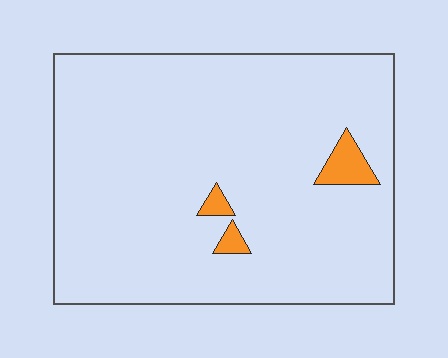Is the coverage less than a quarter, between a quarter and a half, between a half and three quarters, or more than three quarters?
Less than a quarter.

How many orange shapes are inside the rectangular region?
3.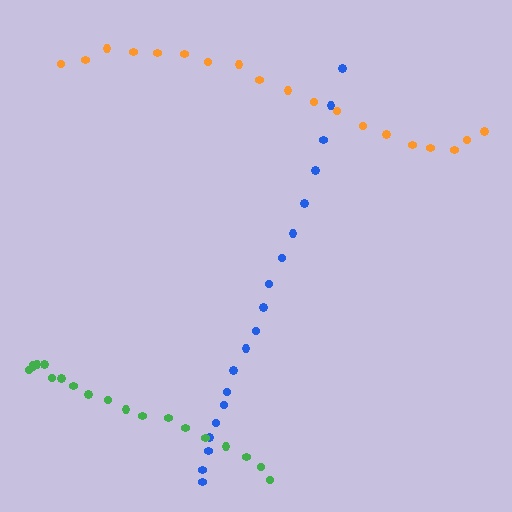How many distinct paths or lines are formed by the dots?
There are 3 distinct paths.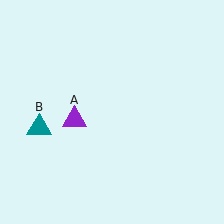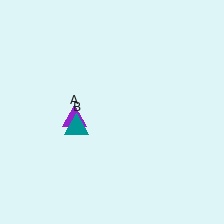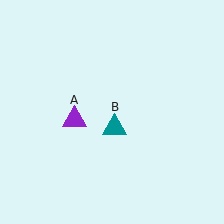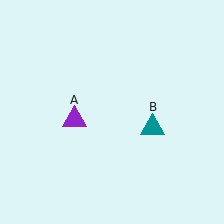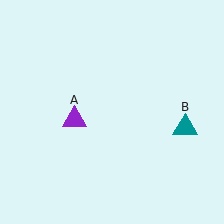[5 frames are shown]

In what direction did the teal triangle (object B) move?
The teal triangle (object B) moved right.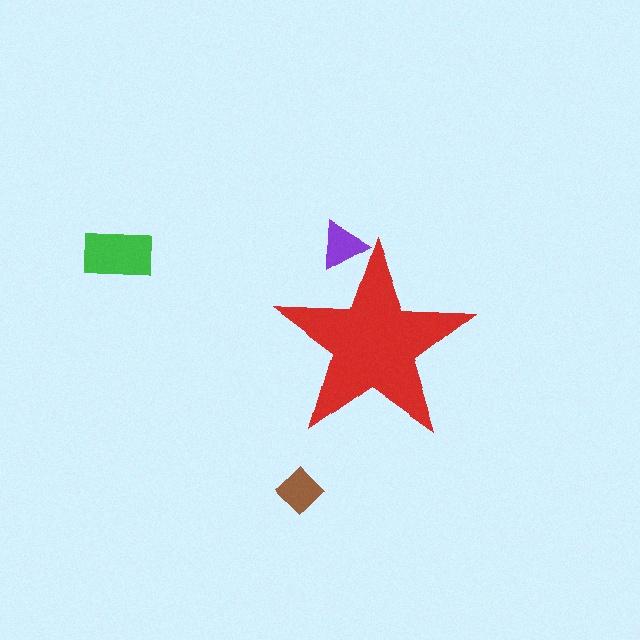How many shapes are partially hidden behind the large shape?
1 shape is partially hidden.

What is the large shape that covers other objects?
A red star.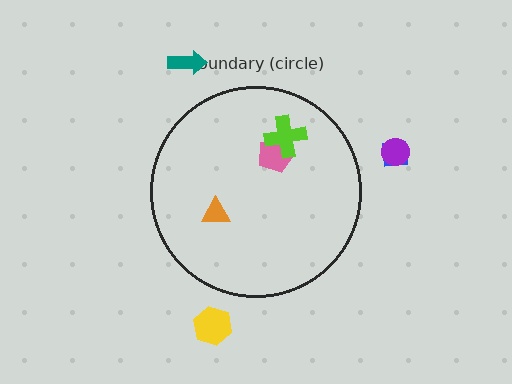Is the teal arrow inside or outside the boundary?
Outside.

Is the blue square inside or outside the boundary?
Outside.